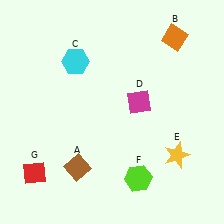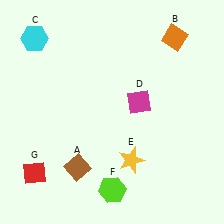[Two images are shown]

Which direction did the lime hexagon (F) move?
The lime hexagon (F) moved left.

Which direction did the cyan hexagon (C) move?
The cyan hexagon (C) moved left.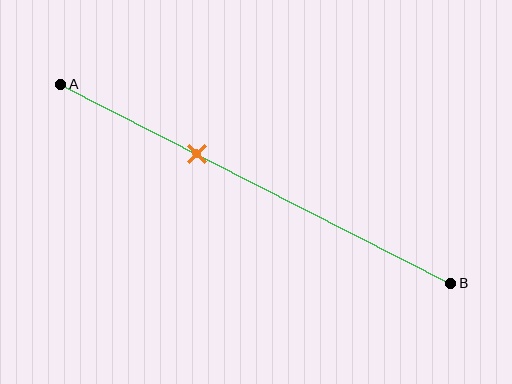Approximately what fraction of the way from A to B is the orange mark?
The orange mark is approximately 35% of the way from A to B.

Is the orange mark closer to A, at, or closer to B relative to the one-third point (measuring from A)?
The orange mark is approximately at the one-third point of segment AB.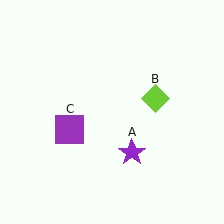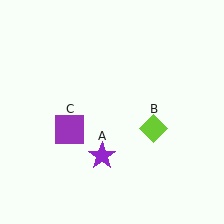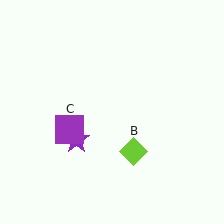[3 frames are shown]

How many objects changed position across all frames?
2 objects changed position: purple star (object A), lime diamond (object B).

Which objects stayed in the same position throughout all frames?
Purple square (object C) remained stationary.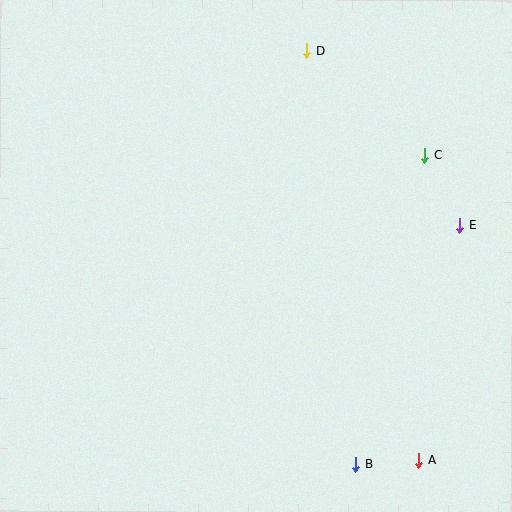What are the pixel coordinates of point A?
Point A is at (418, 460).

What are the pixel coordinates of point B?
Point B is at (355, 464).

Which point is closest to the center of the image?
Point C at (425, 155) is closest to the center.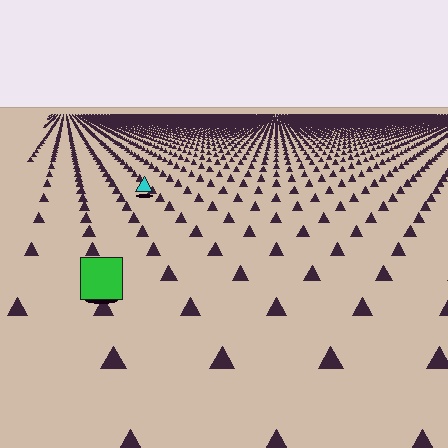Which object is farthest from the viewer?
The cyan triangle is farthest from the viewer. It appears smaller and the ground texture around it is denser.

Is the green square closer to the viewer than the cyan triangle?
Yes. The green square is closer — you can tell from the texture gradient: the ground texture is coarser near it.